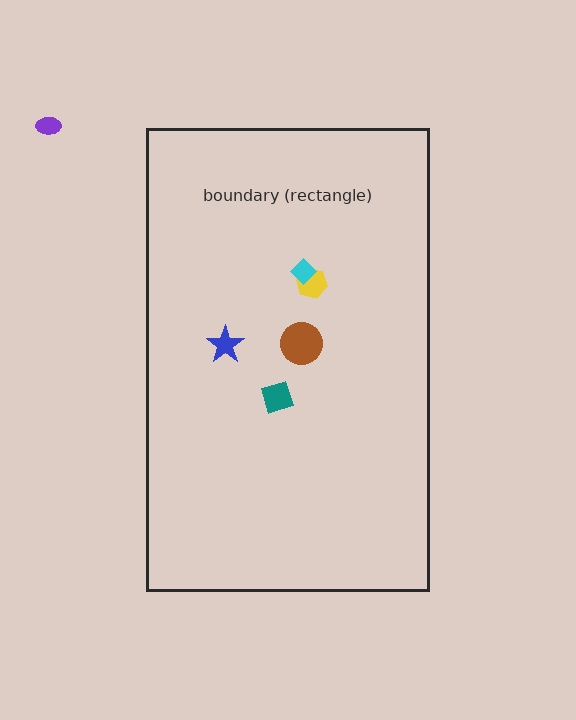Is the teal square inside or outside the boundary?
Inside.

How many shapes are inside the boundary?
5 inside, 1 outside.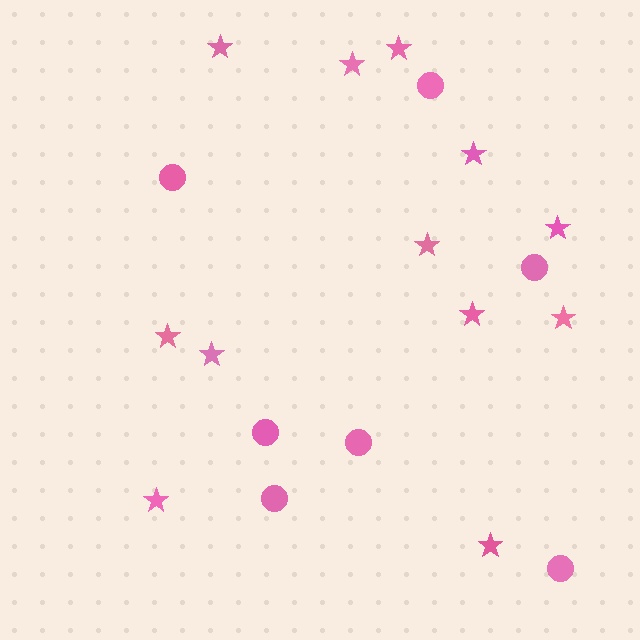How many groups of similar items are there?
There are 2 groups: one group of circles (7) and one group of stars (12).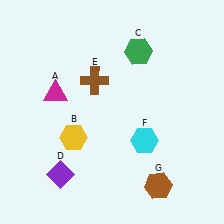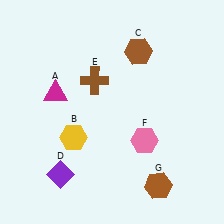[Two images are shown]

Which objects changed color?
C changed from green to brown. F changed from cyan to pink.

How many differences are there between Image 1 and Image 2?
There are 2 differences between the two images.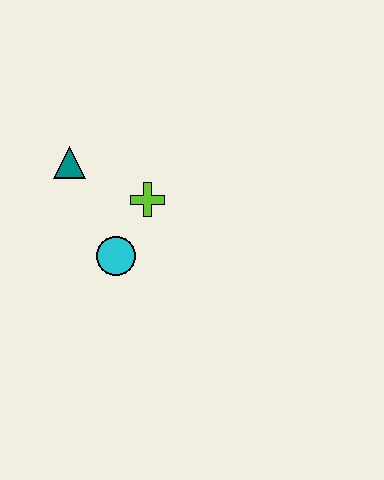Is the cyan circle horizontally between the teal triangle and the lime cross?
Yes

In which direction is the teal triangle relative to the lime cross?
The teal triangle is to the left of the lime cross.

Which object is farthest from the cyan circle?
The teal triangle is farthest from the cyan circle.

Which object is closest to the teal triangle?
The lime cross is closest to the teal triangle.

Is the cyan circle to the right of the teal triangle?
Yes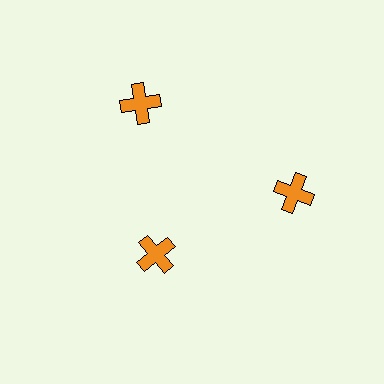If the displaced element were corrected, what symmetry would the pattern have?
It would have 3-fold rotational symmetry — the pattern would map onto itself every 120 degrees.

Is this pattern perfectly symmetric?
No. The 3 orange crosses are arranged in a ring, but one element near the 7 o'clock position is pulled inward toward the center, breaking the 3-fold rotational symmetry.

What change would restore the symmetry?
The symmetry would be restored by moving it outward, back onto the ring so that all 3 crosses sit at equal angles and equal distance from the center.